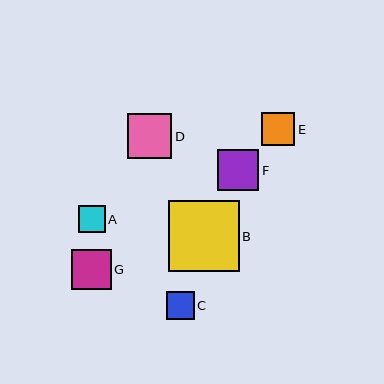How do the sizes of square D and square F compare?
Square D and square F are approximately the same size.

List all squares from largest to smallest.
From largest to smallest: B, D, F, G, E, C, A.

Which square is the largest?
Square B is the largest with a size of approximately 71 pixels.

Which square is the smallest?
Square A is the smallest with a size of approximately 27 pixels.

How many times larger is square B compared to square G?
Square B is approximately 1.8 times the size of square G.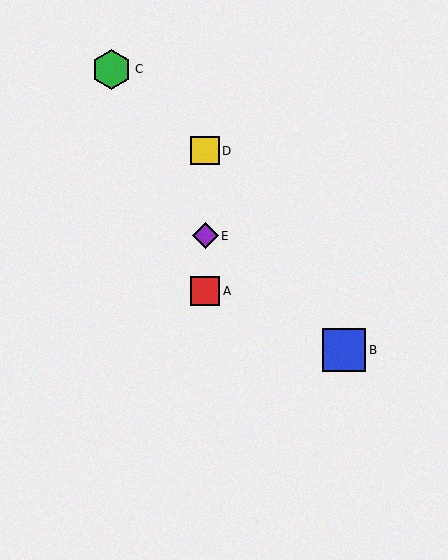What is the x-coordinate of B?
Object B is at x≈344.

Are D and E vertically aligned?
Yes, both are at x≈205.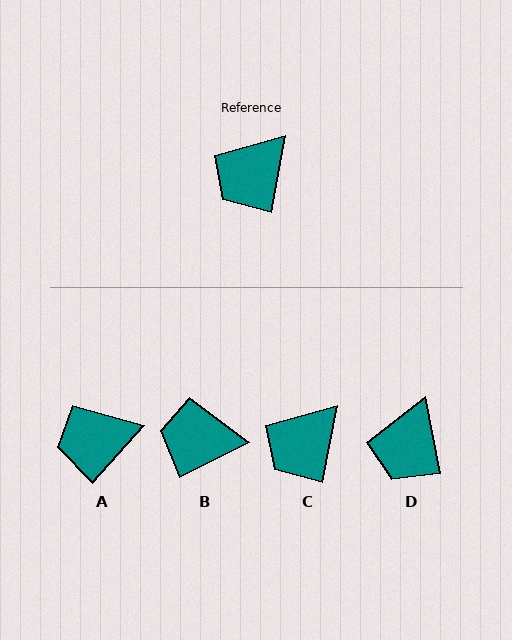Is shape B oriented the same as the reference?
No, it is off by about 53 degrees.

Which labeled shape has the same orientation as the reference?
C.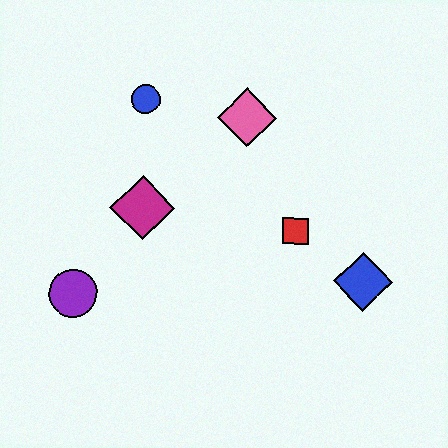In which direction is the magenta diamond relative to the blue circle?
The magenta diamond is below the blue circle.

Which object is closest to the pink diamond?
The blue circle is closest to the pink diamond.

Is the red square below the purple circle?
No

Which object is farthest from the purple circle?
The blue diamond is farthest from the purple circle.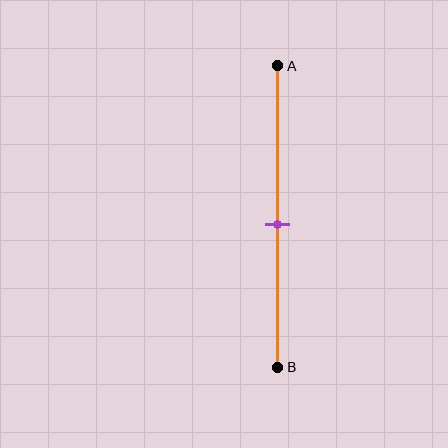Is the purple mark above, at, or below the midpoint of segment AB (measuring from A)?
The purple mark is approximately at the midpoint of segment AB.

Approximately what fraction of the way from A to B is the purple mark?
The purple mark is approximately 55% of the way from A to B.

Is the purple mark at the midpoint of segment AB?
Yes, the mark is approximately at the midpoint.